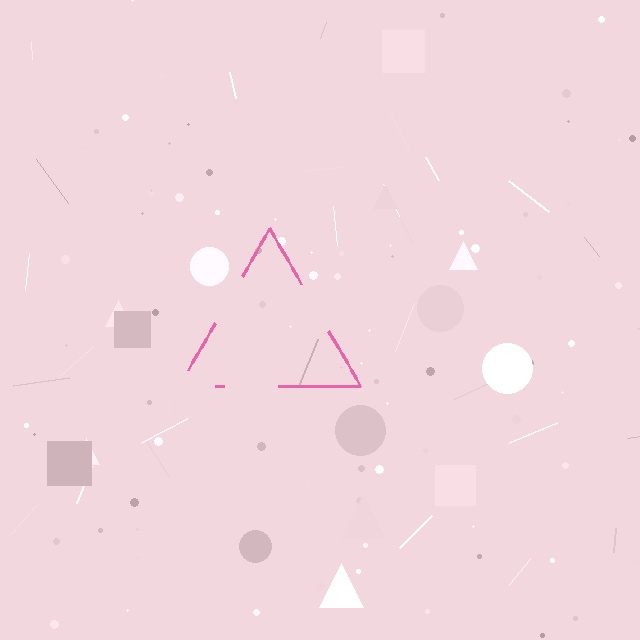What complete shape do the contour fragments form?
The contour fragments form a triangle.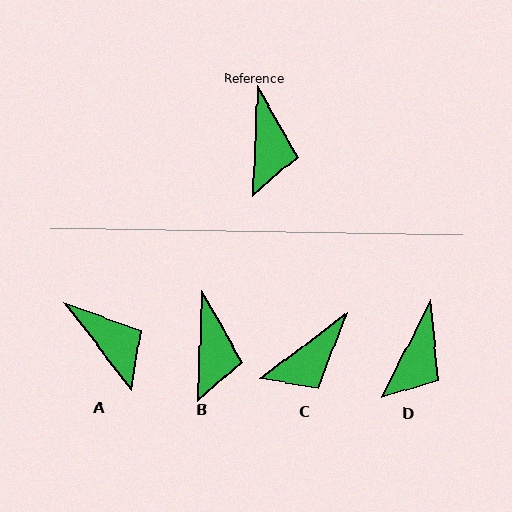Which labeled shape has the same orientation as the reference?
B.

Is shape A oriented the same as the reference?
No, it is off by about 40 degrees.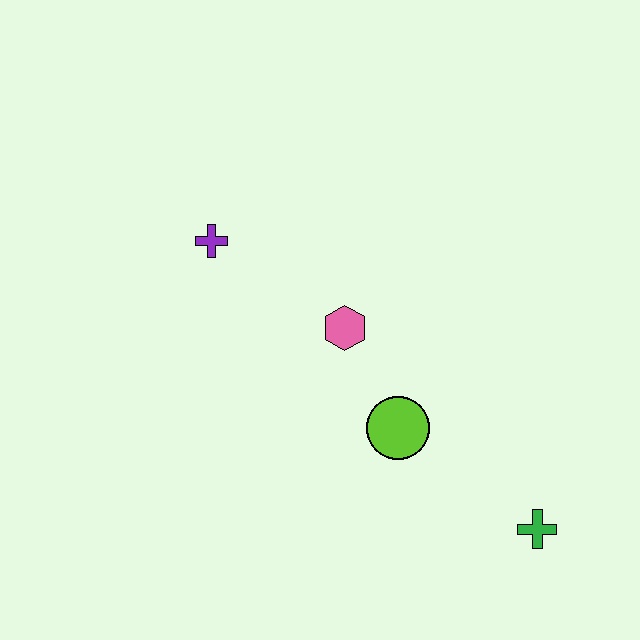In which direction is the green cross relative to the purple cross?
The green cross is to the right of the purple cross.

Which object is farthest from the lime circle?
The purple cross is farthest from the lime circle.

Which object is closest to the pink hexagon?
The lime circle is closest to the pink hexagon.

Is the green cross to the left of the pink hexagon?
No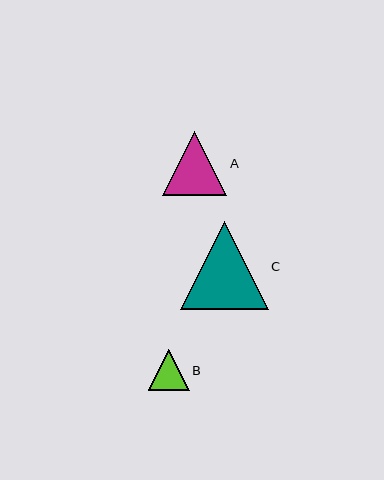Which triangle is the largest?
Triangle C is the largest with a size of approximately 88 pixels.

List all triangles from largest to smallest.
From largest to smallest: C, A, B.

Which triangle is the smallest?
Triangle B is the smallest with a size of approximately 41 pixels.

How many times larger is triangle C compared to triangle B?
Triangle C is approximately 2.1 times the size of triangle B.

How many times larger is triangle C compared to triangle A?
Triangle C is approximately 1.4 times the size of triangle A.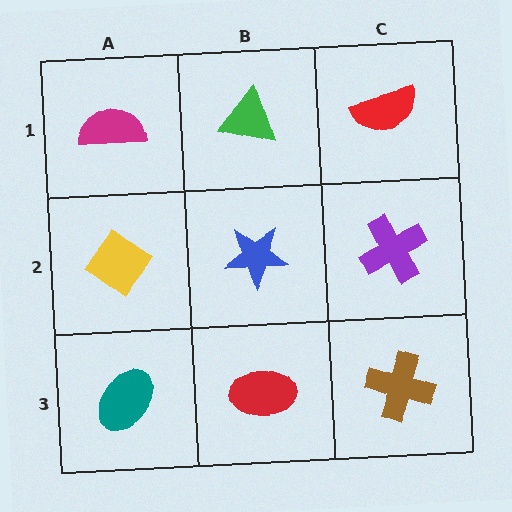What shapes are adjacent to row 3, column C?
A purple cross (row 2, column C), a red ellipse (row 3, column B).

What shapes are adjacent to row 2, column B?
A green triangle (row 1, column B), a red ellipse (row 3, column B), a yellow diamond (row 2, column A), a purple cross (row 2, column C).